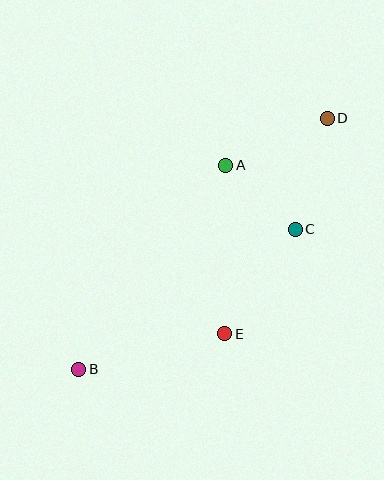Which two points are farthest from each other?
Points B and D are farthest from each other.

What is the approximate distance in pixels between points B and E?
The distance between B and E is approximately 150 pixels.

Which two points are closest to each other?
Points A and C are closest to each other.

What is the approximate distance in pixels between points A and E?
The distance between A and E is approximately 169 pixels.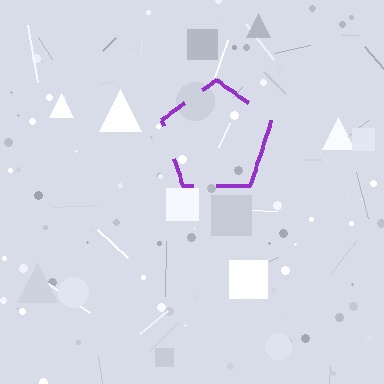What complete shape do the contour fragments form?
The contour fragments form a pentagon.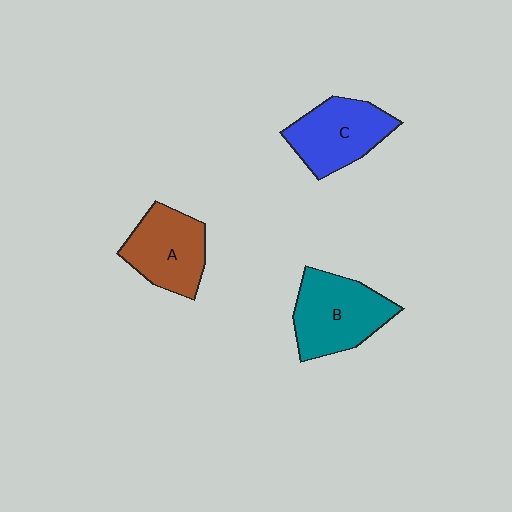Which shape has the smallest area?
Shape A (brown).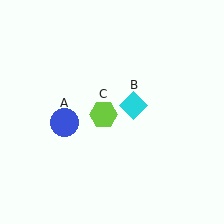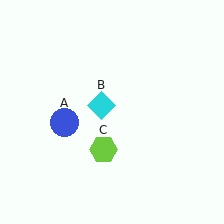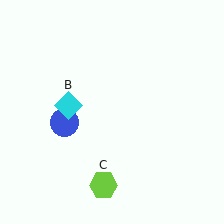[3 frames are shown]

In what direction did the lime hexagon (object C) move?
The lime hexagon (object C) moved down.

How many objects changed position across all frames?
2 objects changed position: cyan diamond (object B), lime hexagon (object C).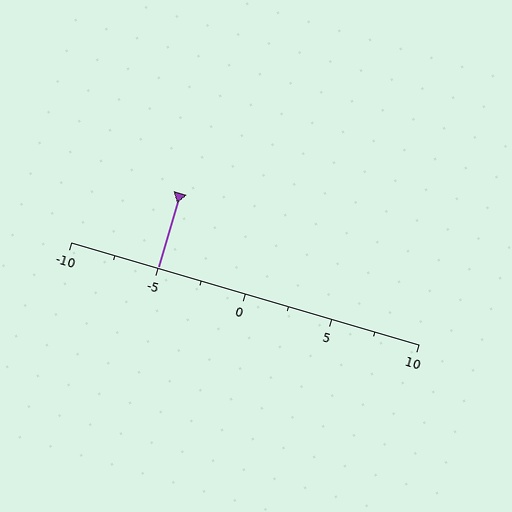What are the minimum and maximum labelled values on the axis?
The axis runs from -10 to 10.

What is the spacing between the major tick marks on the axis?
The major ticks are spaced 5 apart.